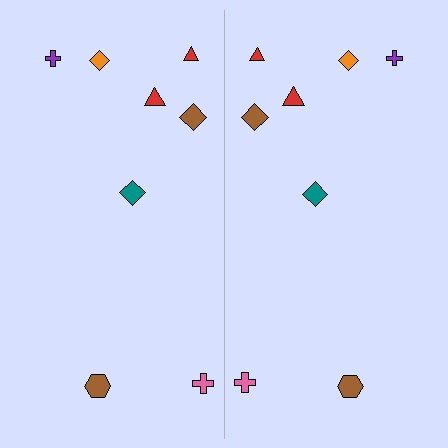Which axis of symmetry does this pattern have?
The pattern has a vertical axis of symmetry running through the center of the image.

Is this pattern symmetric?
Yes, this pattern has bilateral (reflection) symmetry.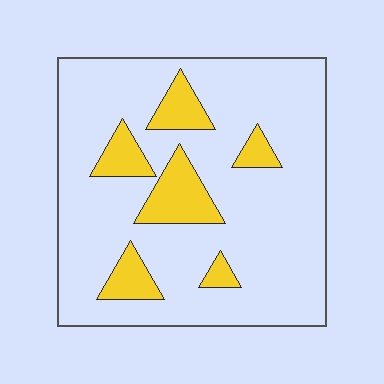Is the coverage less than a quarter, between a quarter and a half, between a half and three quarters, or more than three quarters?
Less than a quarter.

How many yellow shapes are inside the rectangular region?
6.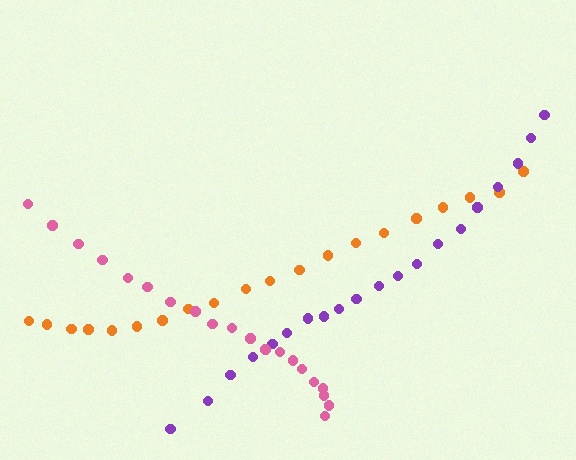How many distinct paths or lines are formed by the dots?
There are 3 distinct paths.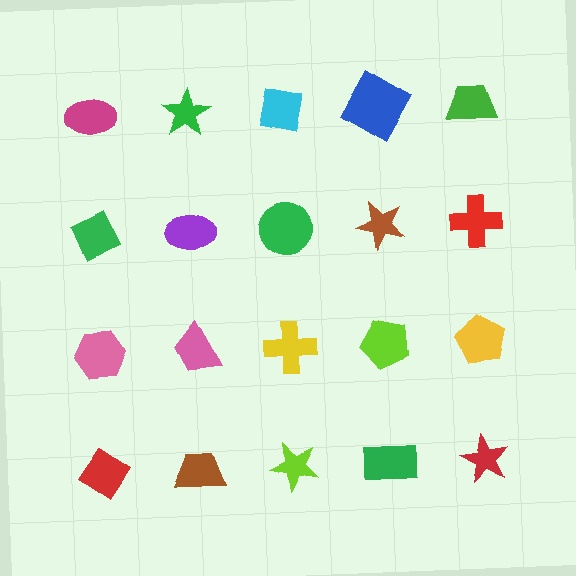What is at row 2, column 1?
A green diamond.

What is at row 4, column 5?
A red star.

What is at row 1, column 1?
A magenta ellipse.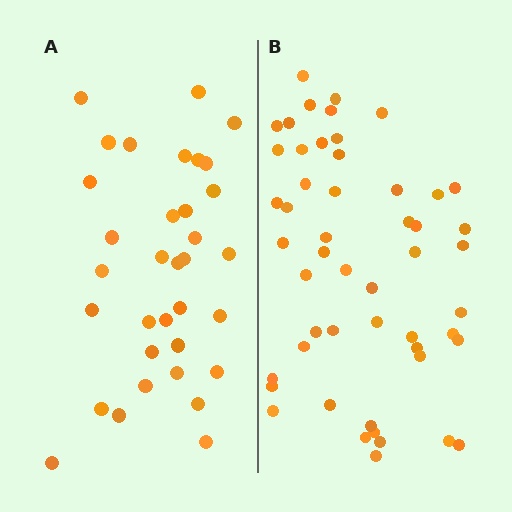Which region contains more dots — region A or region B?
Region B (the right region) has more dots.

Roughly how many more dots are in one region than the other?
Region B has approximately 15 more dots than region A.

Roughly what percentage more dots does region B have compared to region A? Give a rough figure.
About 50% more.